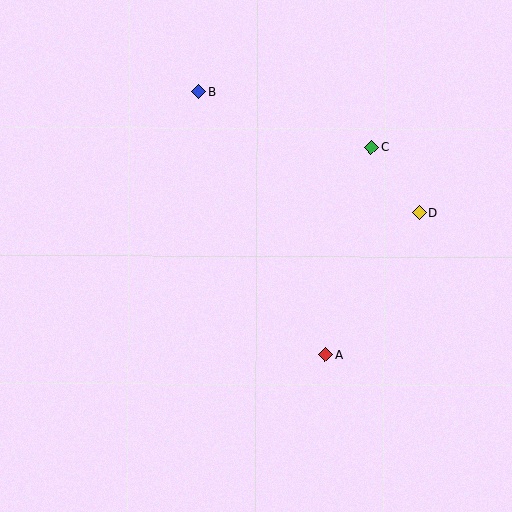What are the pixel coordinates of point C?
Point C is at (371, 147).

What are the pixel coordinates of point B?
Point B is at (198, 91).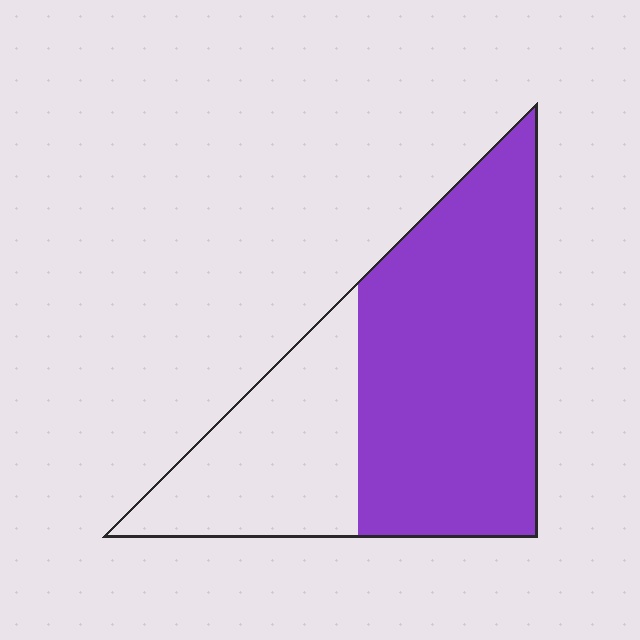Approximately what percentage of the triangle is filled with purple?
Approximately 65%.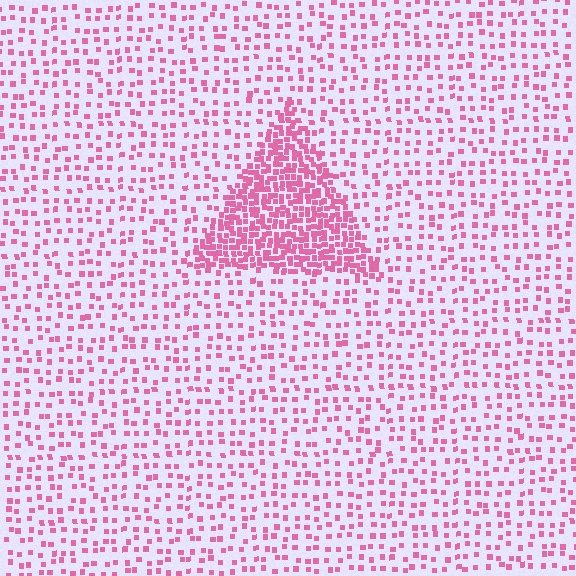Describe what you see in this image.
The image contains small pink elements arranged at two different densities. A triangle-shaped region is visible where the elements are more densely packed than the surrounding area.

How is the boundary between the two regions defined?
The boundary is defined by a change in element density (approximately 2.9x ratio). All elements are the same color, size, and shape.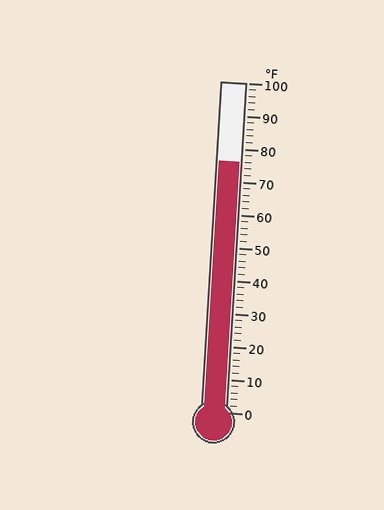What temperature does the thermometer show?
The thermometer shows approximately 76°F.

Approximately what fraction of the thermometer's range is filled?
The thermometer is filled to approximately 75% of its range.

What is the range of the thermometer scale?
The thermometer scale ranges from 0°F to 100°F.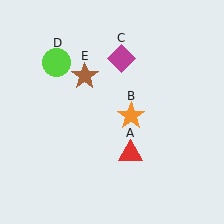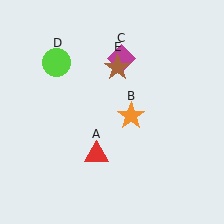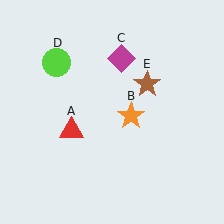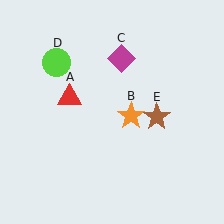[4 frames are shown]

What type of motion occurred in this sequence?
The red triangle (object A), brown star (object E) rotated clockwise around the center of the scene.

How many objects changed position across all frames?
2 objects changed position: red triangle (object A), brown star (object E).